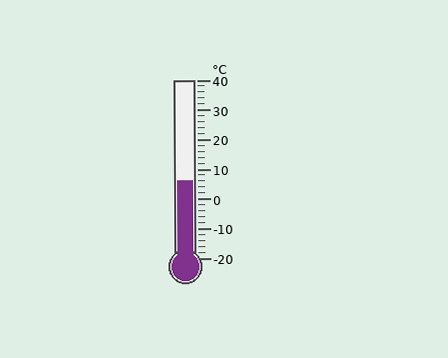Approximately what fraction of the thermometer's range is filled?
The thermometer is filled to approximately 45% of its range.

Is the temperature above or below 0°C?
The temperature is above 0°C.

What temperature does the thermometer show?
The thermometer shows approximately 6°C.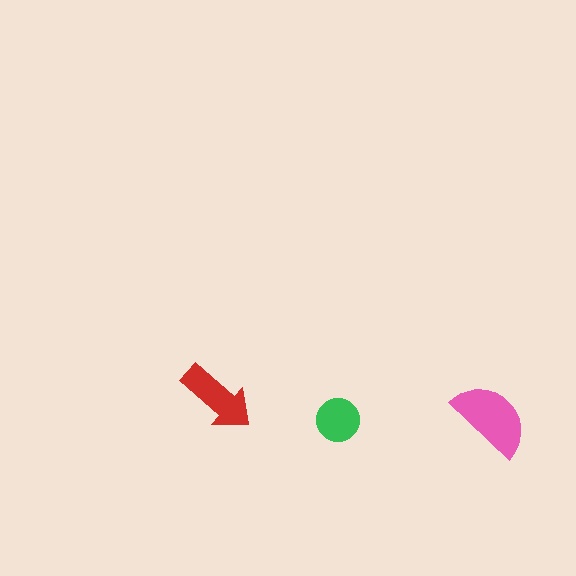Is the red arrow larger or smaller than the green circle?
Larger.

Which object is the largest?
The pink semicircle.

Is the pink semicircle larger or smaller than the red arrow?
Larger.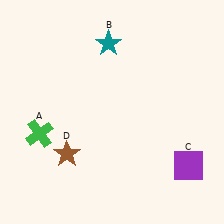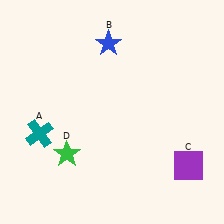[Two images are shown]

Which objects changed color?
A changed from green to teal. B changed from teal to blue. D changed from brown to green.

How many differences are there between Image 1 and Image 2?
There are 3 differences between the two images.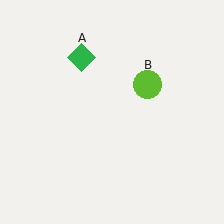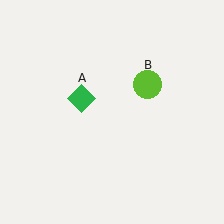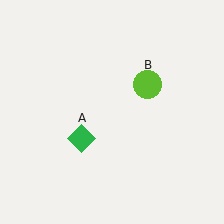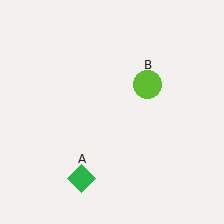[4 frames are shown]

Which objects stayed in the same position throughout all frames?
Lime circle (object B) remained stationary.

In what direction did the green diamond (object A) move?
The green diamond (object A) moved down.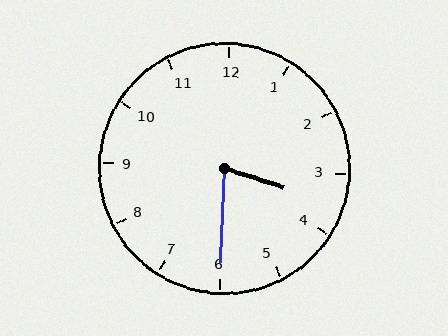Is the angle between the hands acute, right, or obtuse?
It is acute.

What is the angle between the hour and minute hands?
Approximately 75 degrees.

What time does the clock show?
3:30.